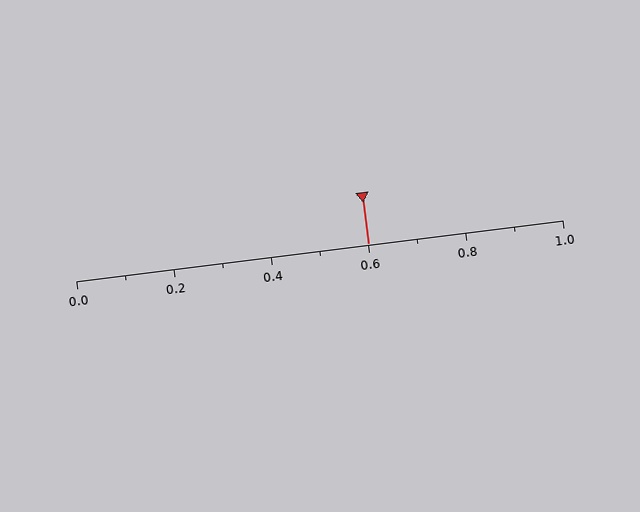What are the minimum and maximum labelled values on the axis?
The axis runs from 0.0 to 1.0.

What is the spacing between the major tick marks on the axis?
The major ticks are spaced 0.2 apart.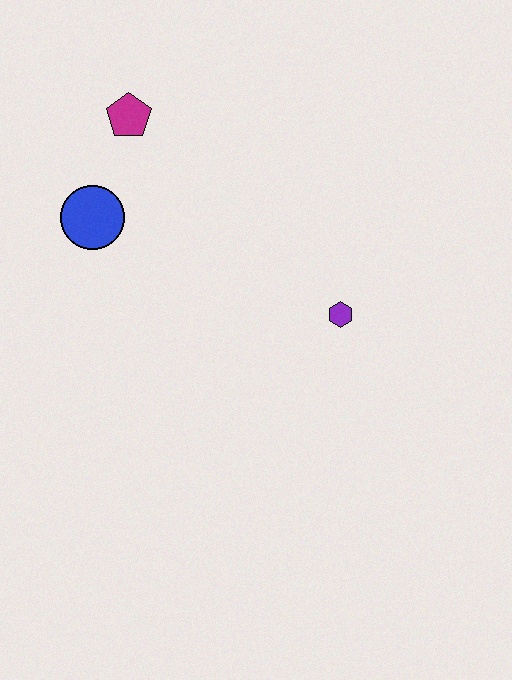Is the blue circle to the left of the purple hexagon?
Yes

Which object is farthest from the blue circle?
The purple hexagon is farthest from the blue circle.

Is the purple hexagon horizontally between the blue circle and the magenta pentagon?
No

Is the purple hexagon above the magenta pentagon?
No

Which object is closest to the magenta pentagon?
The blue circle is closest to the magenta pentagon.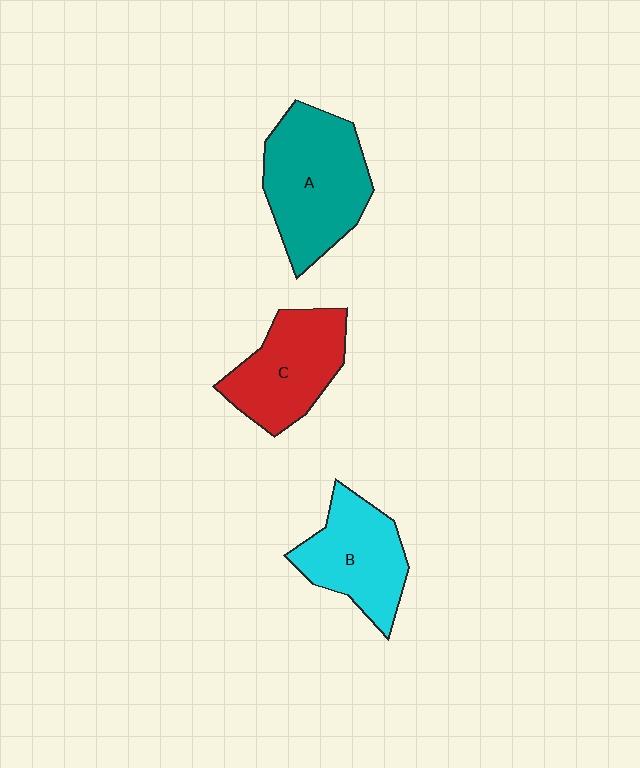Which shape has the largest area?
Shape A (teal).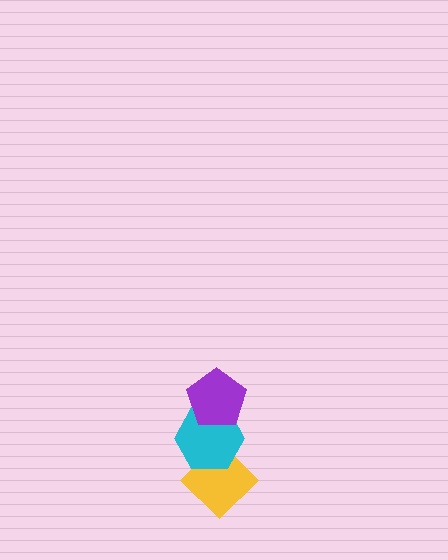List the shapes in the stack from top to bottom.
From top to bottom: the purple pentagon, the cyan hexagon, the yellow diamond.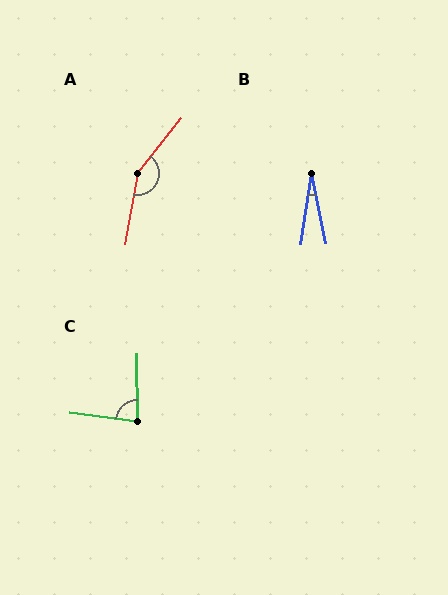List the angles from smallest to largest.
B (20°), C (82°), A (152°).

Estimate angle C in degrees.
Approximately 82 degrees.